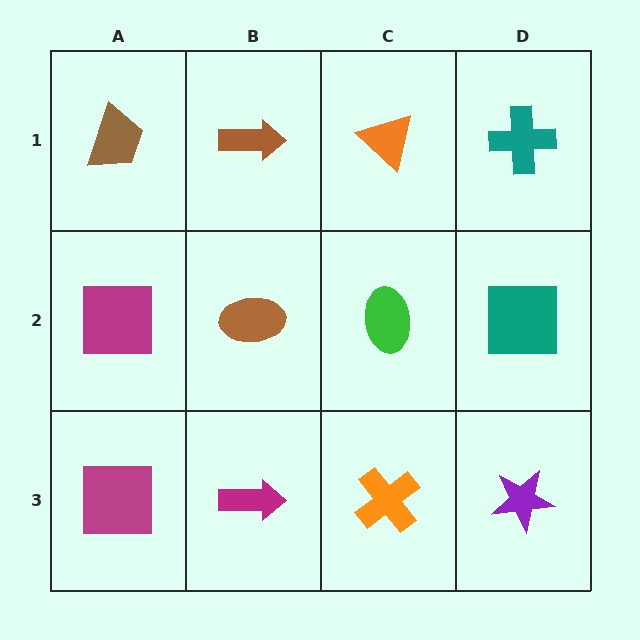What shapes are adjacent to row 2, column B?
A brown arrow (row 1, column B), a magenta arrow (row 3, column B), a magenta square (row 2, column A), a green ellipse (row 2, column C).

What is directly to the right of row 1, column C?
A teal cross.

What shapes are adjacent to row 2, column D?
A teal cross (row 1, column D), a purple star (row 3, column D), a green ellipse (row 2, column C).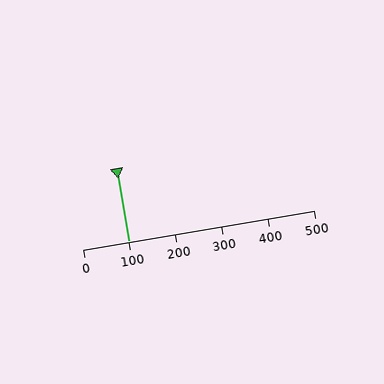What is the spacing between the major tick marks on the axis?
The major ticks are spaced 100 apart.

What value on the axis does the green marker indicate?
The marker indicates approximately 100.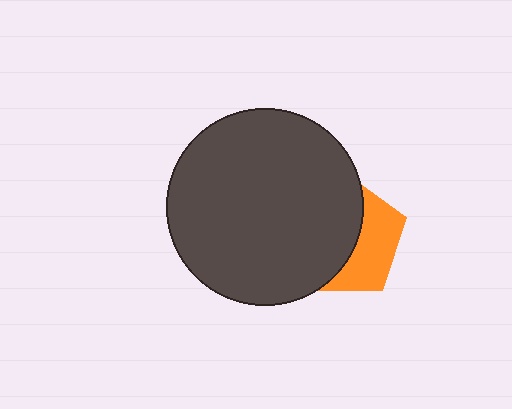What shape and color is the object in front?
The object in front is a dark gray circle.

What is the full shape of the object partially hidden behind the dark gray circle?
The partially hidden object is an orange pentagon.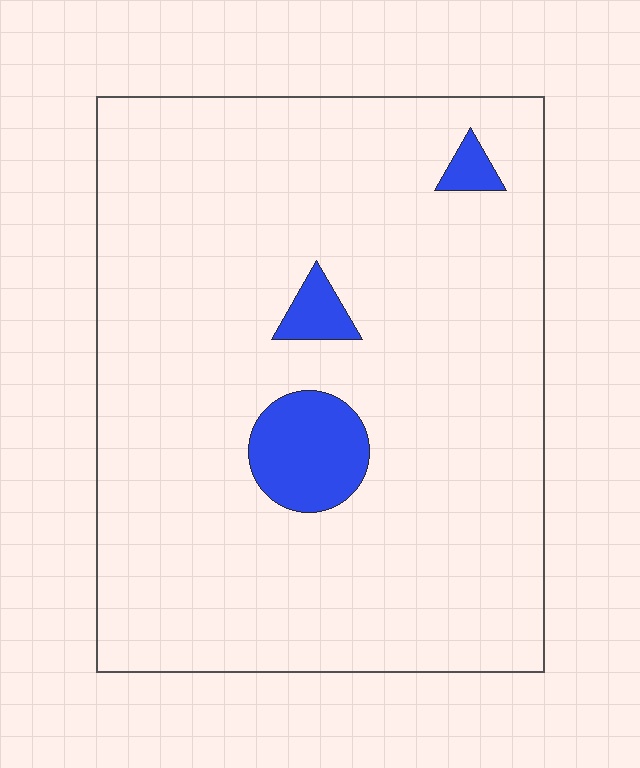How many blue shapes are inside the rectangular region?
3.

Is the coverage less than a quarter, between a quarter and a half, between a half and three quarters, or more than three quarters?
Less than a quarter.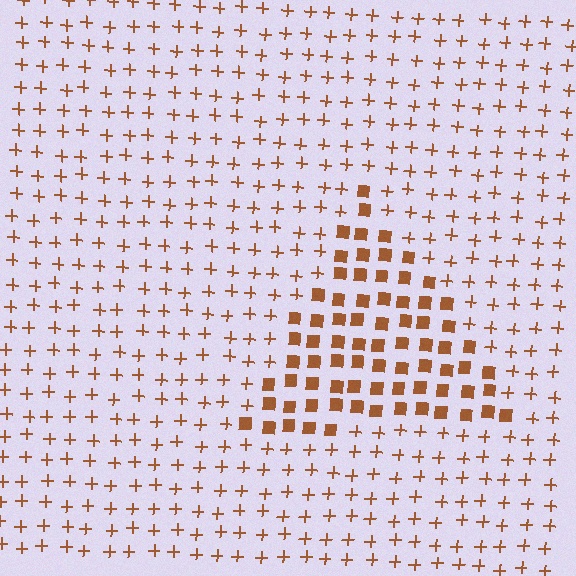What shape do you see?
I see a triangle.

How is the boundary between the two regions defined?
The boundary is defined by a change in element shape: squares inside vs. plus signs outside. All elements share the same color and spacing.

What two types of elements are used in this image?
The image uses squares inside the triangle region and plus signs outside it.